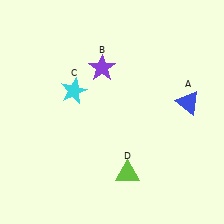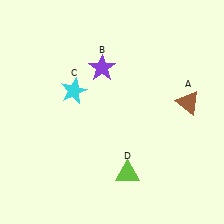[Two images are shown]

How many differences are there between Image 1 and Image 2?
There is 1 difference between the two images.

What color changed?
The triangle (A) changed from blue in Image 1 to brown in Image 2.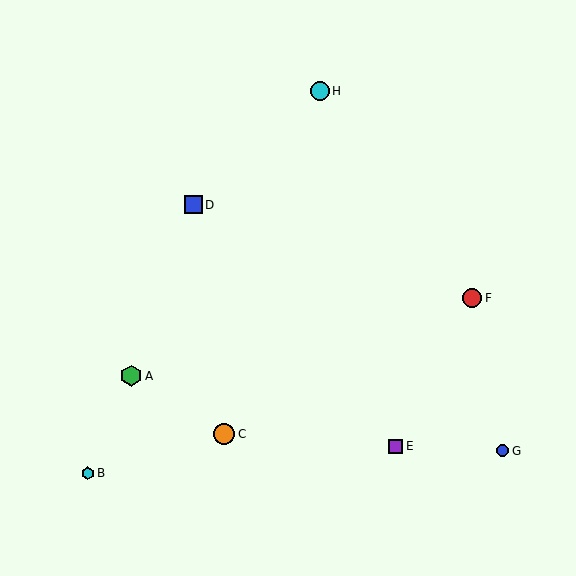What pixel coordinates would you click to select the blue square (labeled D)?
Click at (194, 205) to select the blue square D.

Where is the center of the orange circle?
The center of the orange circle is at (224, 434).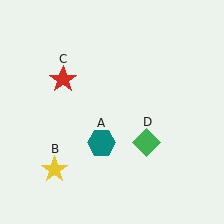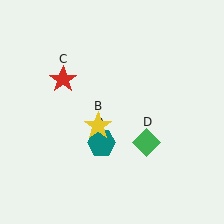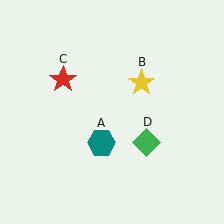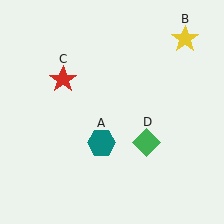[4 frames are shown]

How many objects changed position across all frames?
1 object changed position: yellow star (object B).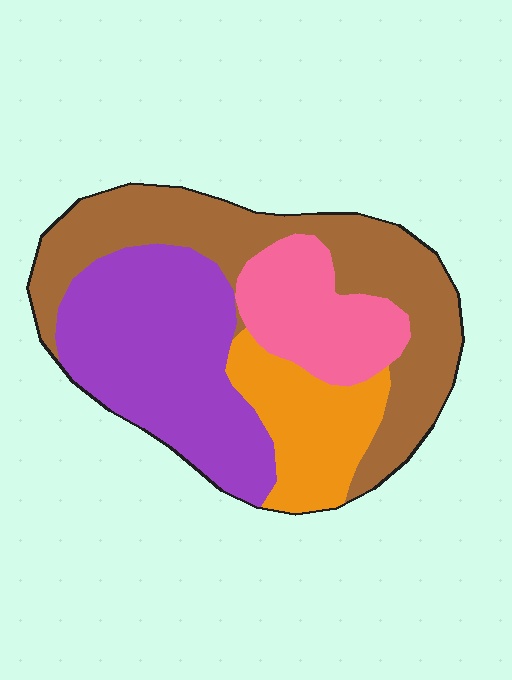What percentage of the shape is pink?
Pink takes up about one sixth (1/6) of the shape.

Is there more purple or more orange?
Purple.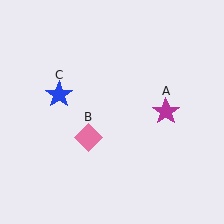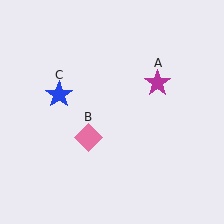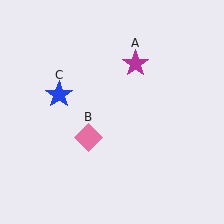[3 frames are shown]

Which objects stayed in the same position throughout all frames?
Pink diamond (object B) and blue star (object C) remained stationary.